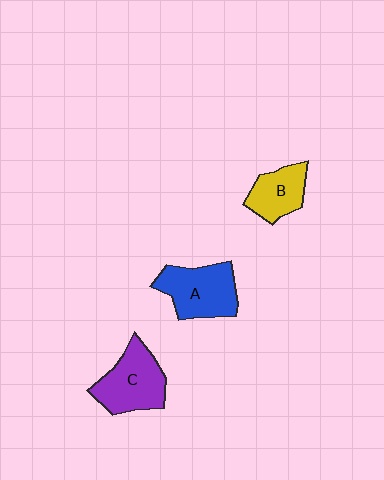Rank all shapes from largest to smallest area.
From largest to smallest: C (purple), A (blue), B (yellow).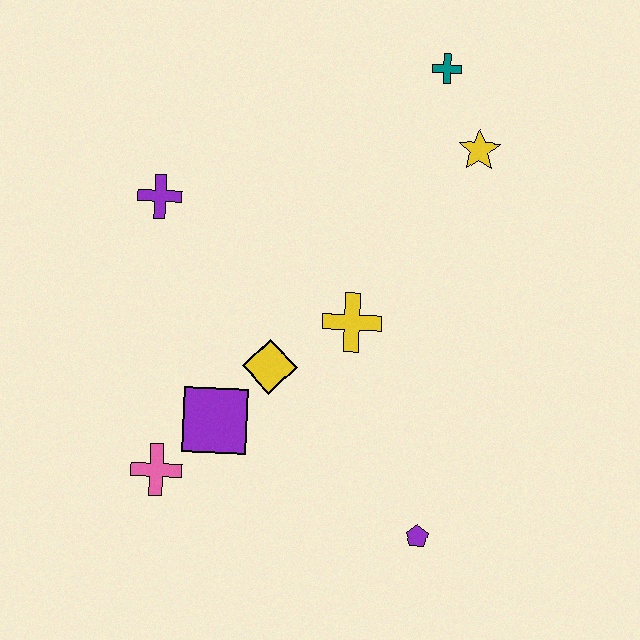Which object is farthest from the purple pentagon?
The teal cross is farthest from the purple pentagon.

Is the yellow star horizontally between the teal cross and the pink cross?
No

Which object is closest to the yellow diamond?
The purple square is closest to the yellow diamond.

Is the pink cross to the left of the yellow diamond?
Yes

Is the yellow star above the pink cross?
Yes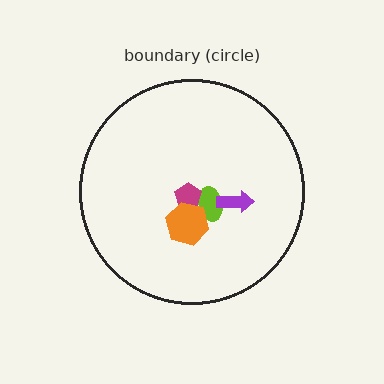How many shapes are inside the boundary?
4 inside, 0 outside.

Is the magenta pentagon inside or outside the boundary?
Inside.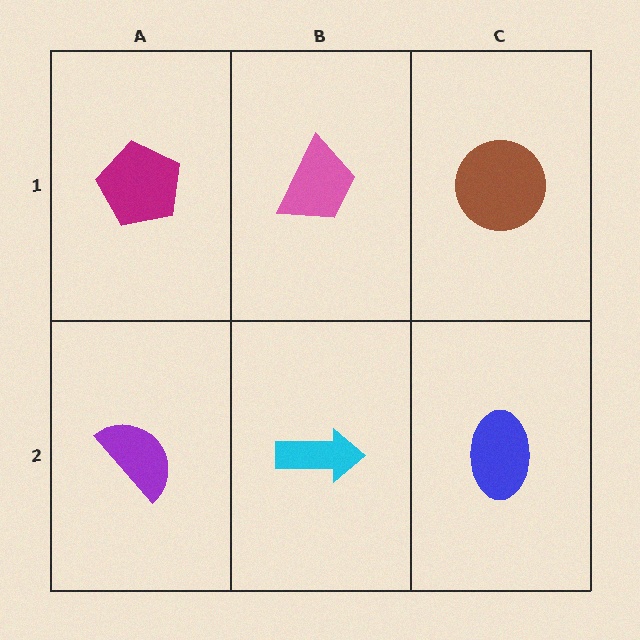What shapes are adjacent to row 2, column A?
A magenta pentagon (row 1, column A), a cyan arrow (row 2, column B).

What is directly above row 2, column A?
A magenta pentagon.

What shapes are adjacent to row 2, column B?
A pink trapezoid (row 1, column B), a purple semicircle (row 2, column A), a blue ellipse (row 2, column C).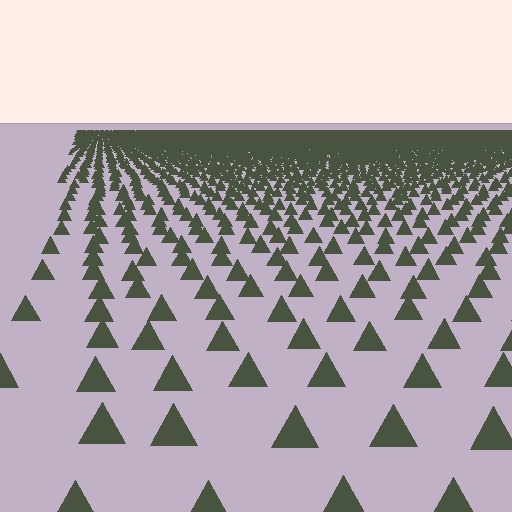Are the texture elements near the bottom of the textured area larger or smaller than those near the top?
Larger. Near the bottom, elements are closer to the viewer and appear at a bigger on-screen size.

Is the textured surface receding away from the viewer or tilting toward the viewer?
The surface is receding away from the viewer. Texture elements get smaller and denser toward the top.